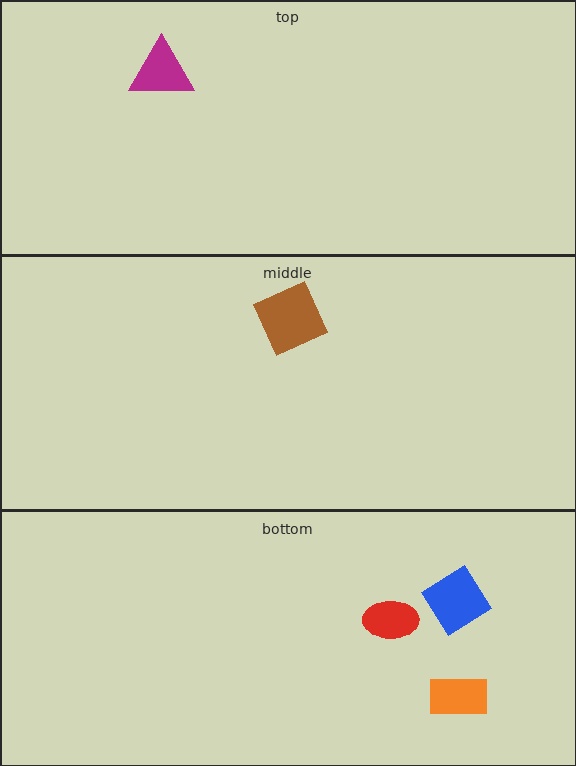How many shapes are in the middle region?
1.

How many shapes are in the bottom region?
3.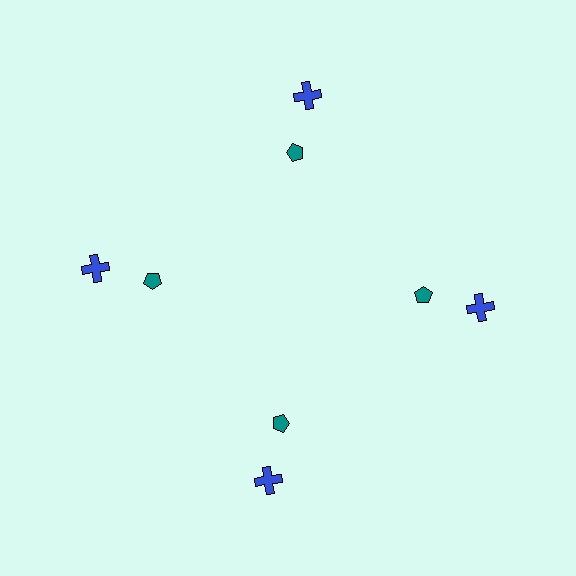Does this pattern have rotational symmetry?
Yes, this pattern has 4-fold rotational symmetry. It looks the same after rotating 90 degrees around the center.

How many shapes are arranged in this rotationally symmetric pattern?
There are 8 shapes, arranged in 4 groups of 2.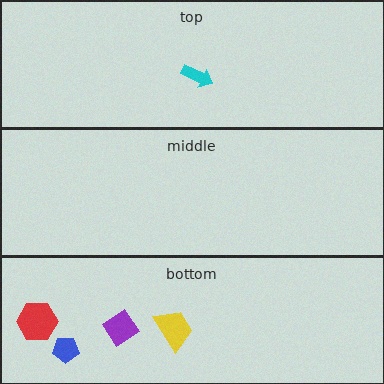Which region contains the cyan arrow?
The top region.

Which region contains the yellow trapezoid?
The bottom region.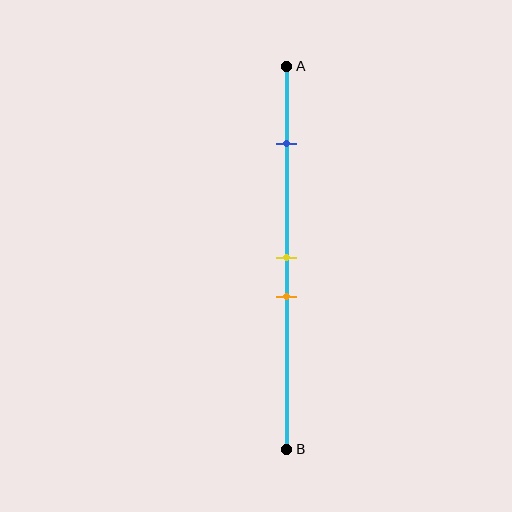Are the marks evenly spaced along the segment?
No, the marks are not evenly spaced.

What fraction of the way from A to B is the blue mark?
The blue mark is approximately 20% (0.2) of the way from A to B.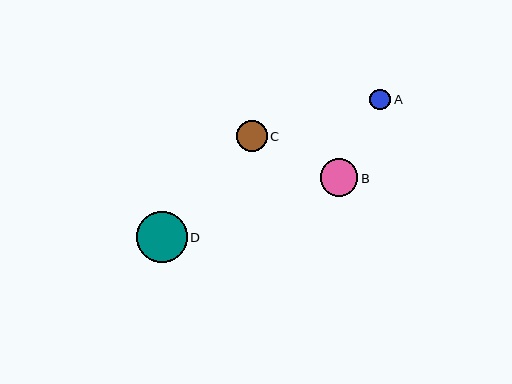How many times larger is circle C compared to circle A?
Circle C is approximately 1.5 times the size of circle A.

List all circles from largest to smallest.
From largest to smallest: D, B, C, A.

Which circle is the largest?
Circle D is the largest with a size of approximately 50 pixels.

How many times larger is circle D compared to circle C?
Circle D is approximately 1.6 times the size of circle C.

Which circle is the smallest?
Circle A is the smallest with a size of approximately 21 pixels.